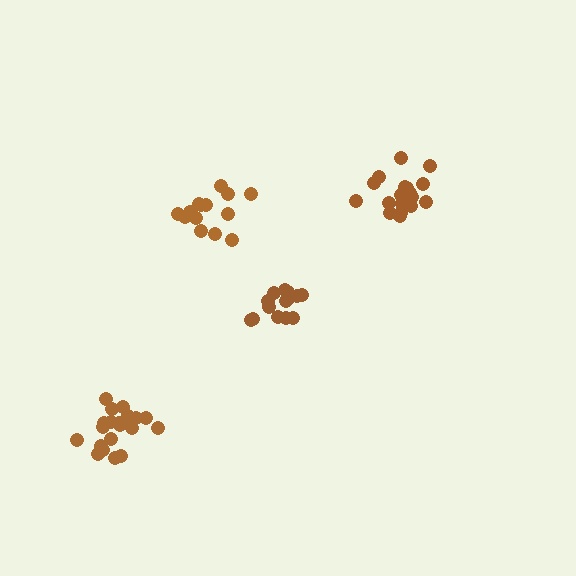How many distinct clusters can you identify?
There are 4 distinct clusters.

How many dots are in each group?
Group 1: 14 dots, Group 2: 14 dots, Group 3: 19 dots, Group 4: 20 dots (67 total).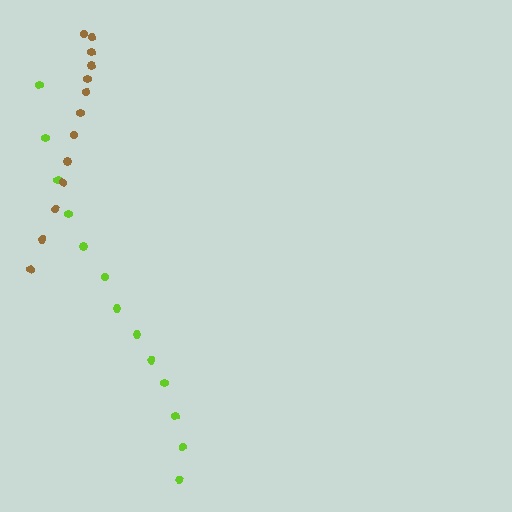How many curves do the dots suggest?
There are 2 distinct paths.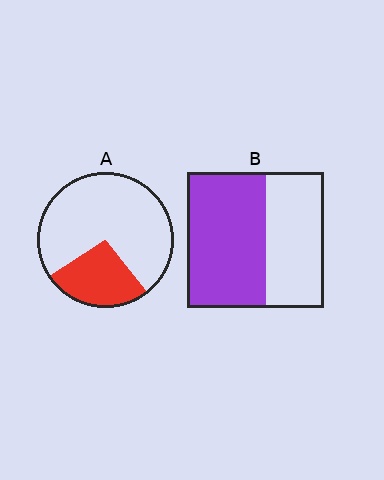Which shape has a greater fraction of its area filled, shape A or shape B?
Shape B.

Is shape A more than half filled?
No.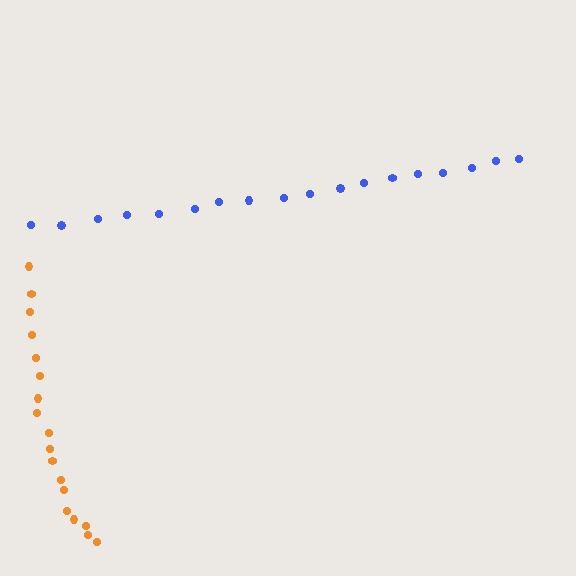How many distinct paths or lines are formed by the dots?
There are 2 distinct paths.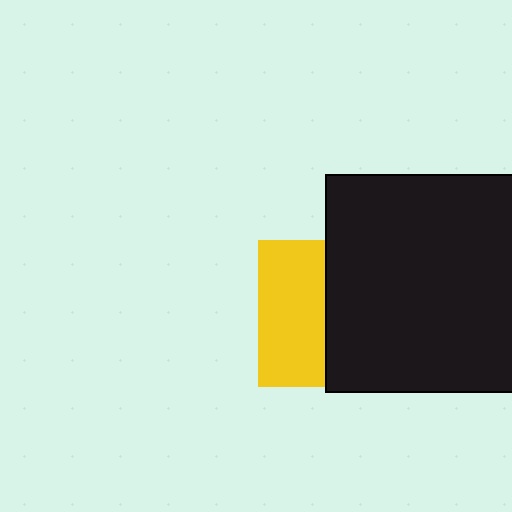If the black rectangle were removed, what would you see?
You would see the complete yellow square.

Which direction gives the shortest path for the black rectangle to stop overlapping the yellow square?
Moving right gives the shortest separation.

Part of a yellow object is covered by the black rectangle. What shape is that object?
It is a square.